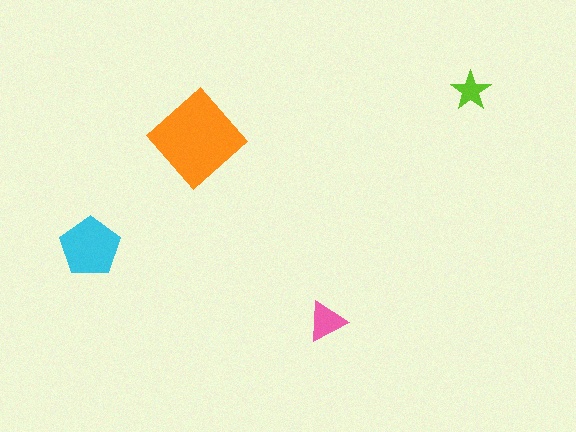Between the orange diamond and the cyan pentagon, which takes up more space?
The orange diamond.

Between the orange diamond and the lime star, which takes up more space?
The orange diamond.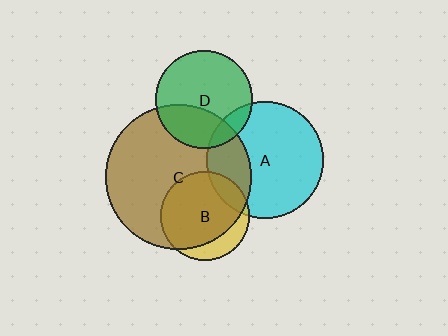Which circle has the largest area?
Circle C (brown).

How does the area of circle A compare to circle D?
Approximately 1.5 times.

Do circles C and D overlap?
Yes.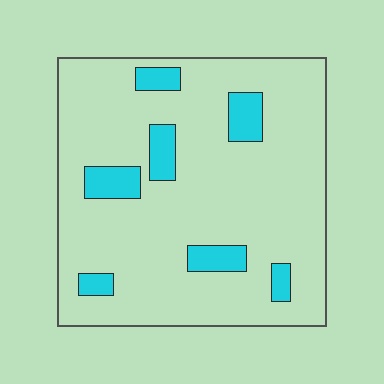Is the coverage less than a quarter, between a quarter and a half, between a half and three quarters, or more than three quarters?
Less than a quarter.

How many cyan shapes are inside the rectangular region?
7.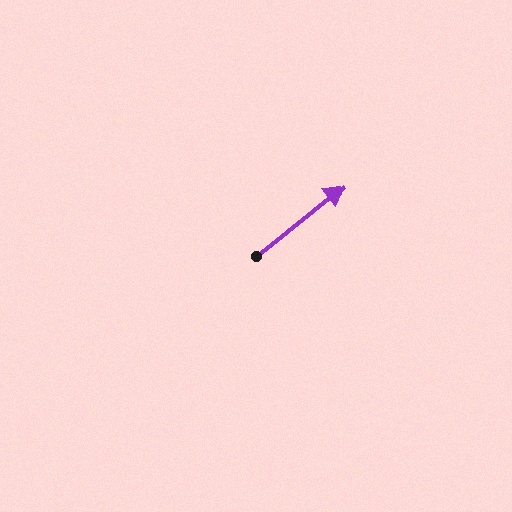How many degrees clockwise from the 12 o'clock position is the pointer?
Approximately 51 degrees.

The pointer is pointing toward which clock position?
Roughly 2 o'clock.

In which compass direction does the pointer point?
Northeast.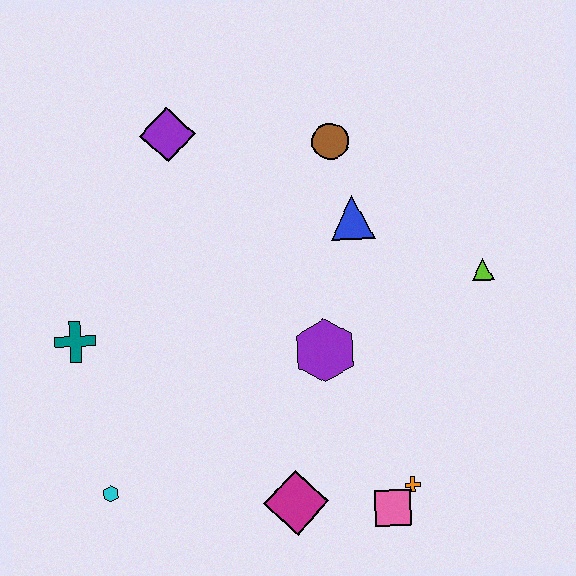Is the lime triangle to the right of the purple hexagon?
Yes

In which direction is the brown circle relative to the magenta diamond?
The brown circle is above the magenta diamond.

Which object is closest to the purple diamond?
The brown circle is closest to the purple diamond.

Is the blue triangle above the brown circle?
No